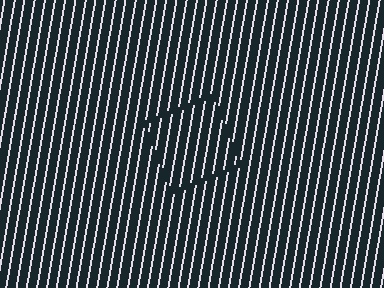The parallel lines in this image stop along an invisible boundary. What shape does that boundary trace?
An illusory square. The interior of the shape contains the same grating, shifted by half a period — the contour is defined by the phase discontinuity where line-ends from the inner and outer gratings abut.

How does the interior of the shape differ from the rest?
The interior of the shape contains the same grating, shifted by half a period — the contour is defined by the phase discontinuity where line-ends from the inner and outer gratings abut.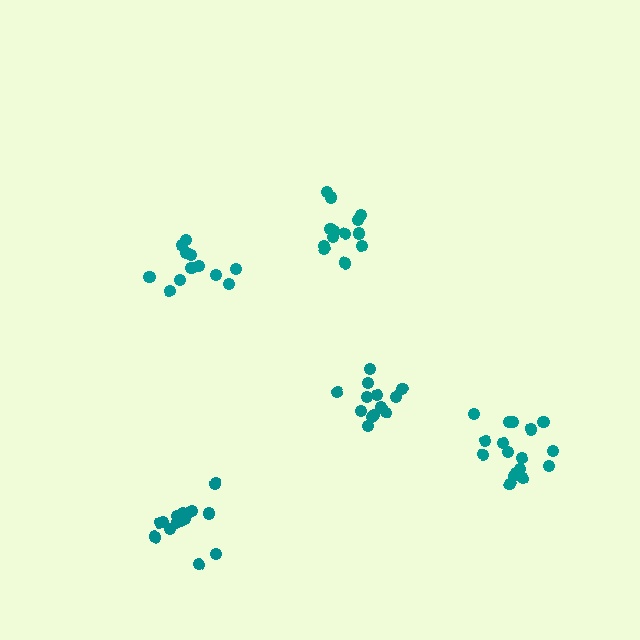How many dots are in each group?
Group 1: 12 dots, Group 2: 13 dots, Group 3: 15 dots, Group 4: 13 dots, Group 5: 17 dots (70 total).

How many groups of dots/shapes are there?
There are 5 groups.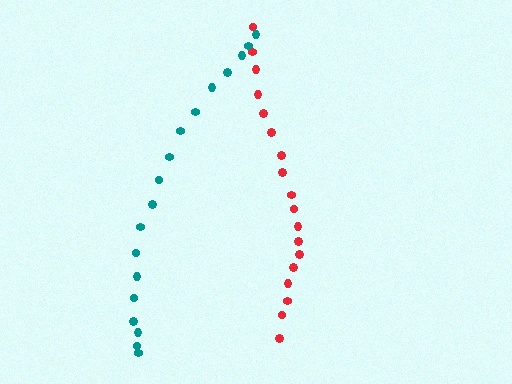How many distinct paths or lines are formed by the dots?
There are 2 distinct paths.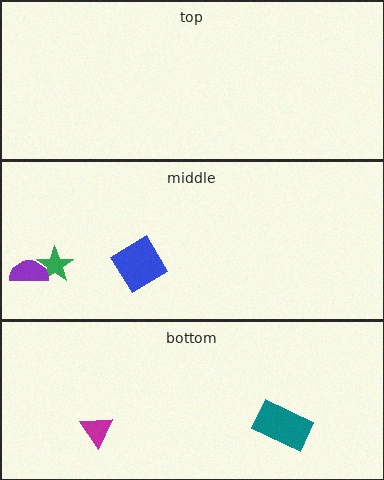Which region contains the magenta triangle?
The bottom region.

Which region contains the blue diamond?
The middle region.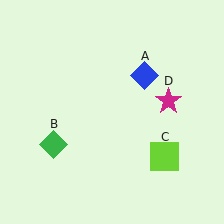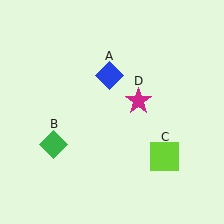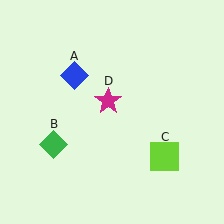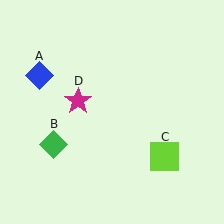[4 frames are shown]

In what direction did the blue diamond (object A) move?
The blue diamond (object A) moved left.